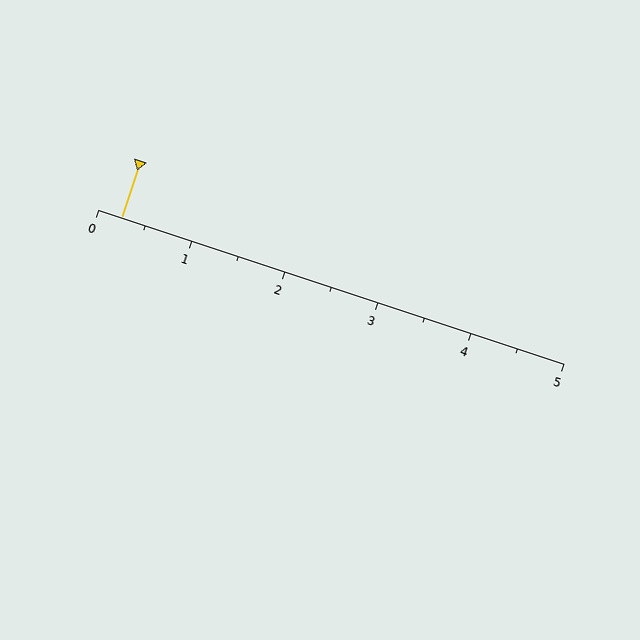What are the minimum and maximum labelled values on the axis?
The axis runs from 0 to 5.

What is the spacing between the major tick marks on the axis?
The major ticks are spaced 1 apart.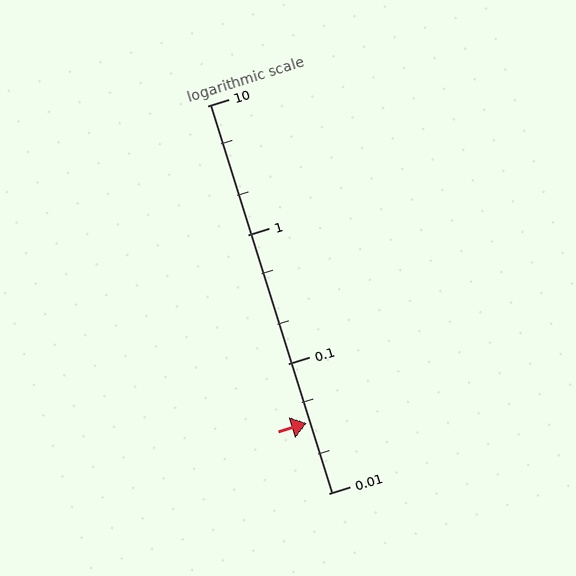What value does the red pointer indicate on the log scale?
The pointer indicates approximately 0.035.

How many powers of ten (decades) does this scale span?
The scale spans 3 decades, from 0.01 to 10.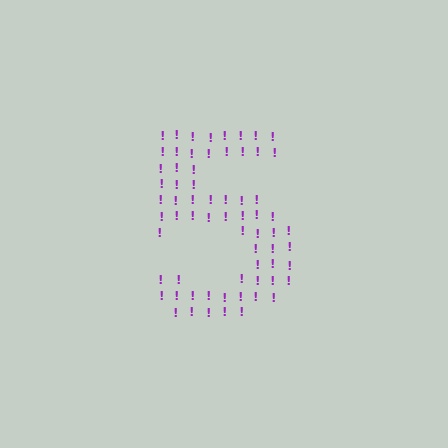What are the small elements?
The small elements are exclamation marks.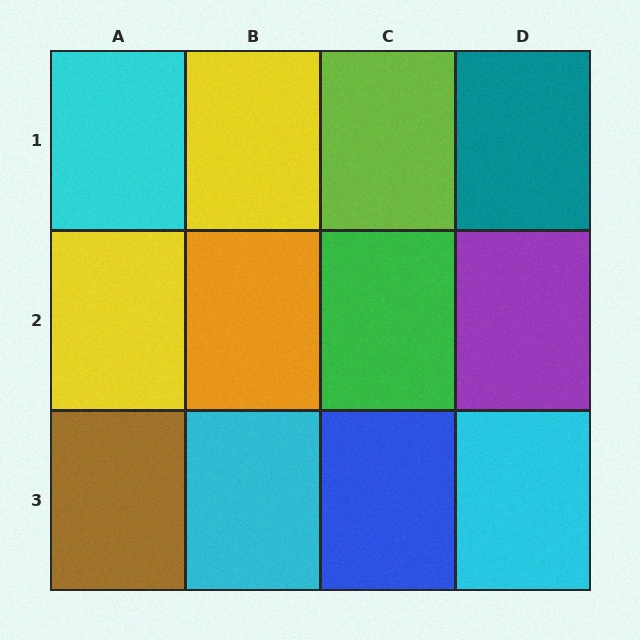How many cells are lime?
1 cell is lime.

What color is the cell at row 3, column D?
Cyan.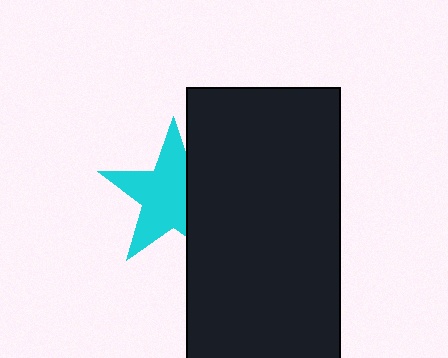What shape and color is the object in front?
The object in front is a black rectangle.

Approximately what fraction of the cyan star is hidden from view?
Roughly 33% of the cyan star is hidden behind the black rectangle.